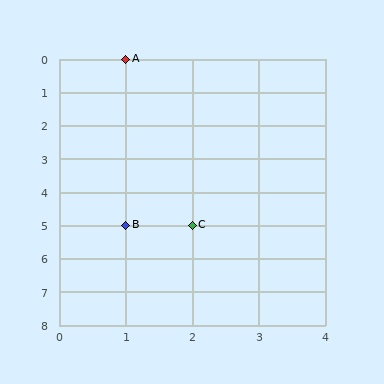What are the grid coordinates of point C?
Point C is at grid coordinates (2, 5).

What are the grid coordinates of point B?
Point B is at grid coordinates (1, 5).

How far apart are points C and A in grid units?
Points C and A are 1 column and 5 rows apart (about 5.1 grid units diagonally).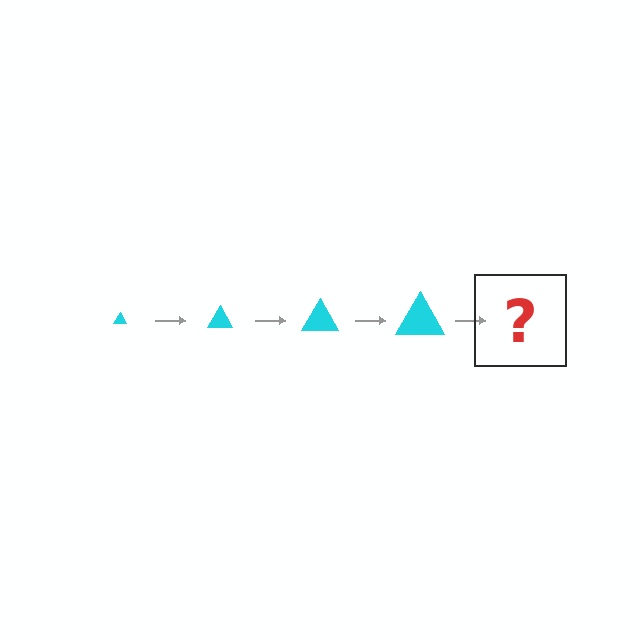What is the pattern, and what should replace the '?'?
The pattern is that the triangle gets progressively larger each step. The '?' should be a cyan triangle, larger than the previous one.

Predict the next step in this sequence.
The next step is a cyan triangle, larger than the previous one.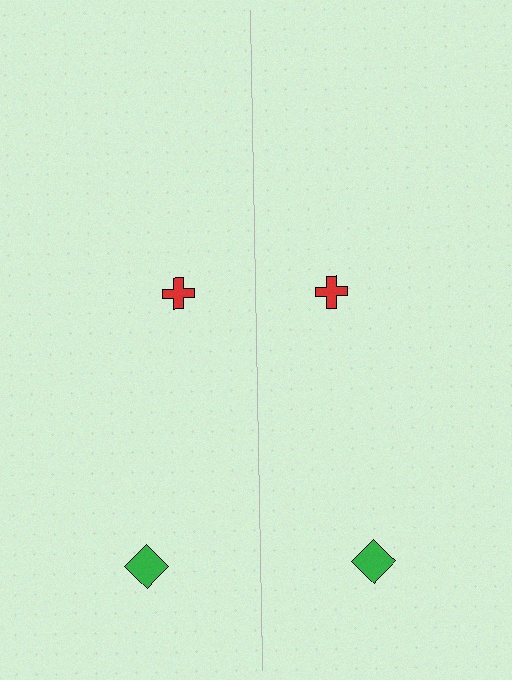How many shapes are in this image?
There are 4 shapes in this image.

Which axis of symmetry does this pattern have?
The pattern has a vertical axis of symmetry running through the center of the image.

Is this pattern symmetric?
Yes, this pattern has bilateral (reflection) symmetry.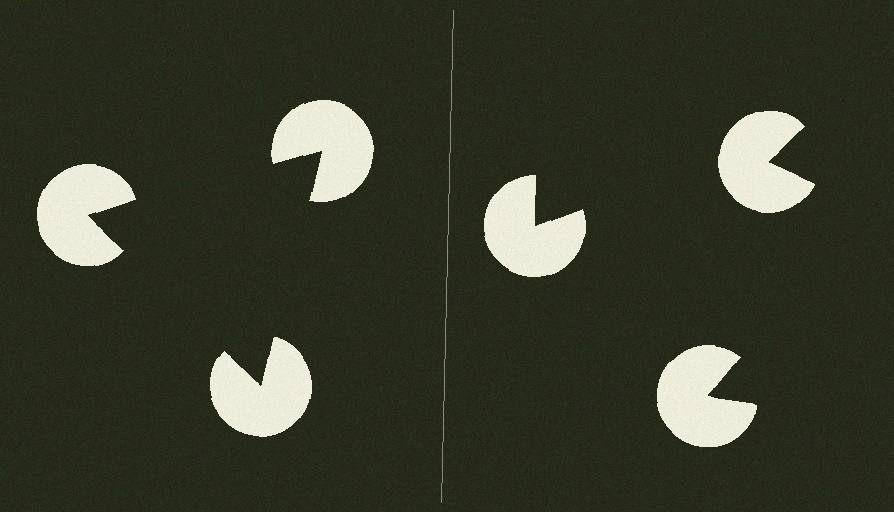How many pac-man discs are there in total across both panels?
6 — 3 on each side.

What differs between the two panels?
The pac-man discs are positioned identically on both sides; only the wedge orientations differ. On the left they align to a triangle; on the right they are misaligned.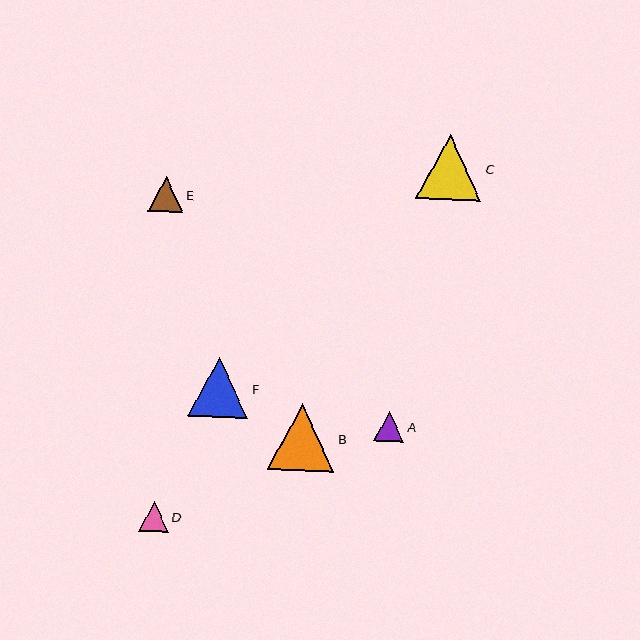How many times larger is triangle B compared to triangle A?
Triangle B is approximately 2.2 times the size of triangle A.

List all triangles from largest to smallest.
From largest to smallest: B, C, F, E, A, D.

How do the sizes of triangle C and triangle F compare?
Triangle C and triangle F are approximately the same size.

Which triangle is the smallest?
Triangle D is the smallest with a size of approximately 29 pixels.